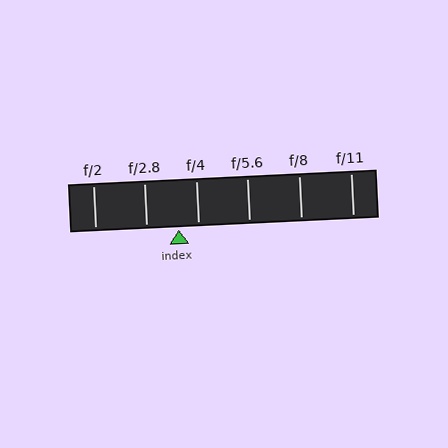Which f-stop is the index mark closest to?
The index mark is closest to f/4.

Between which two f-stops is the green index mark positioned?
The index mark is between f/2.8 and f/4.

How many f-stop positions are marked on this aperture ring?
There are 6 f-stop positions marked.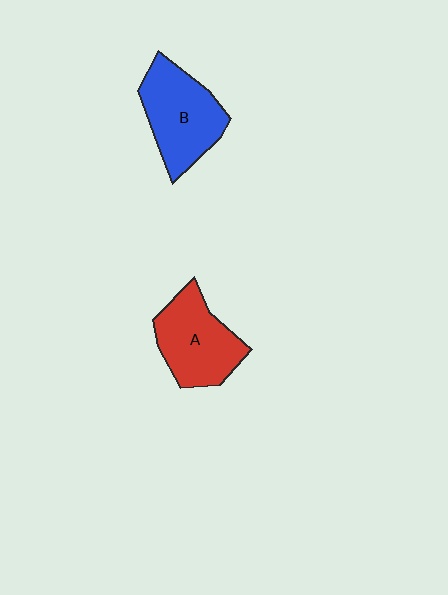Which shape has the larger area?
Shape B (blue).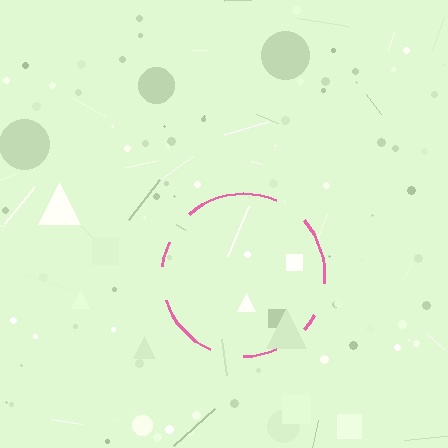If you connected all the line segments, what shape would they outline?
They would outline a circle.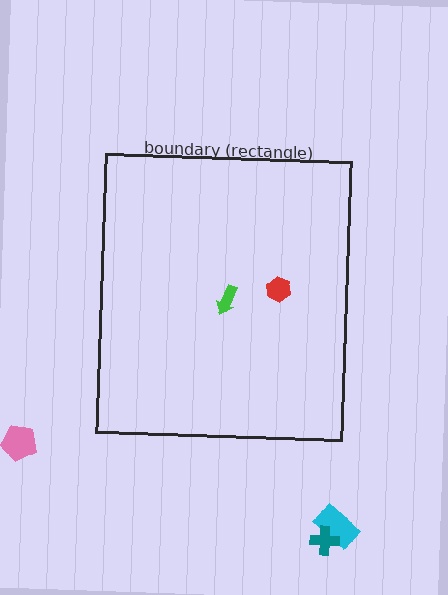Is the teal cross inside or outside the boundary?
Outside.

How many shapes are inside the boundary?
2 inside, 3 outside.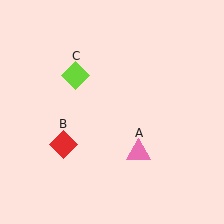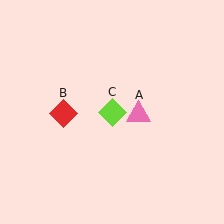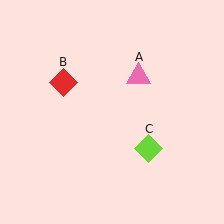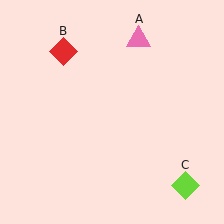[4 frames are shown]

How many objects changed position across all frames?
3 objects changed position: pink triangle (object A), red diamond (object B), lime diamond (object C).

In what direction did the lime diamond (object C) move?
The lime diamond (object C) moved down and to the right.